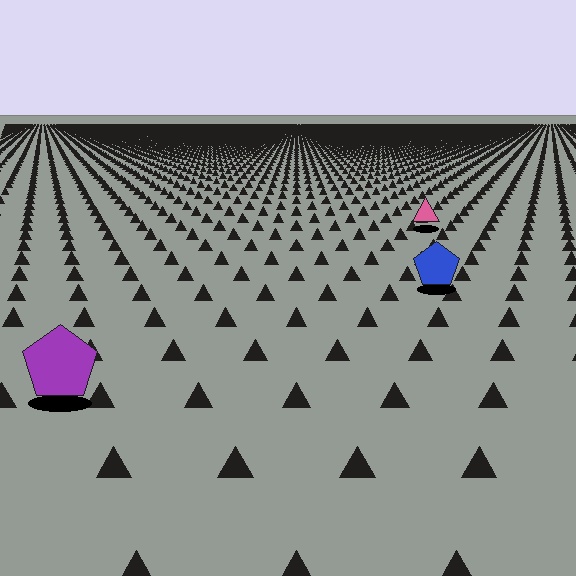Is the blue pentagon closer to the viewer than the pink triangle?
Yes. The blue pentagon is closer — you can tell from the texture gradient: the ground texture is coarser near it.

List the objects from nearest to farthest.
From nearest to farthest: the purple pentagon, the blue pentagon, the pink triangle.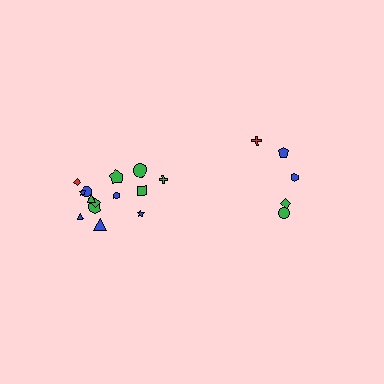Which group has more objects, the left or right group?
The left group.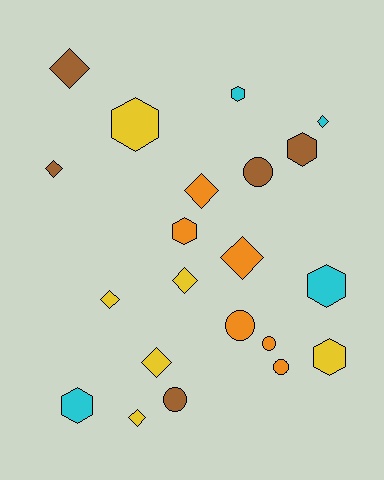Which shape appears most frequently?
Diamond, with 9 objects.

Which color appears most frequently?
Yellow, with 6 objects.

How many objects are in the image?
There are 21 objects.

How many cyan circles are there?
There are no cyan circles.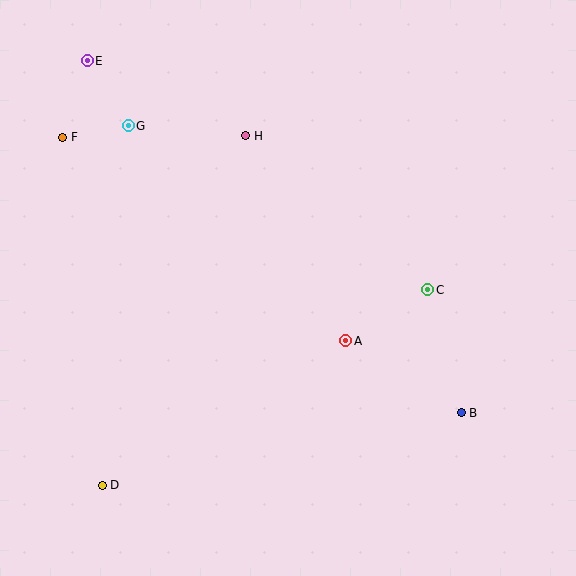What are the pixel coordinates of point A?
Point A is at (346, 341).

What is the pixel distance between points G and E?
The distance between G and E is 77 pixels.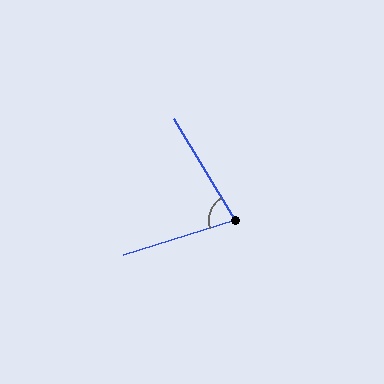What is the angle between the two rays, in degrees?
Approximately 77 degrees.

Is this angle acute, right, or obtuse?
It is acute.